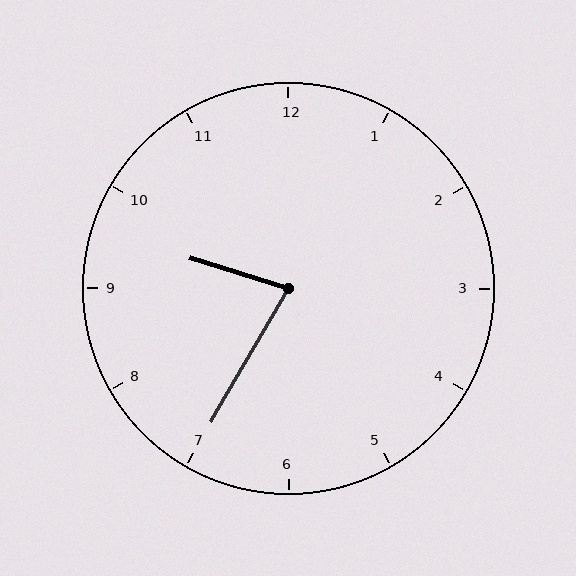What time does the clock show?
9:35.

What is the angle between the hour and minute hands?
Approximately 78 degrees.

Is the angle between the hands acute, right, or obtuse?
It is acute.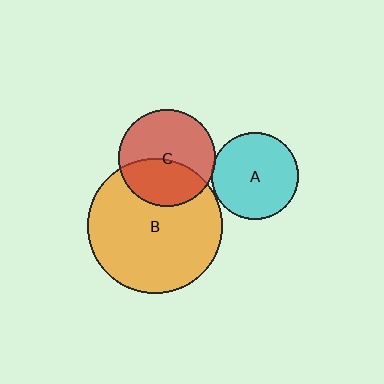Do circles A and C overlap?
Yes.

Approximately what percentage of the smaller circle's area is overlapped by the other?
Approximately 5%.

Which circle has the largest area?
Circle B (orange).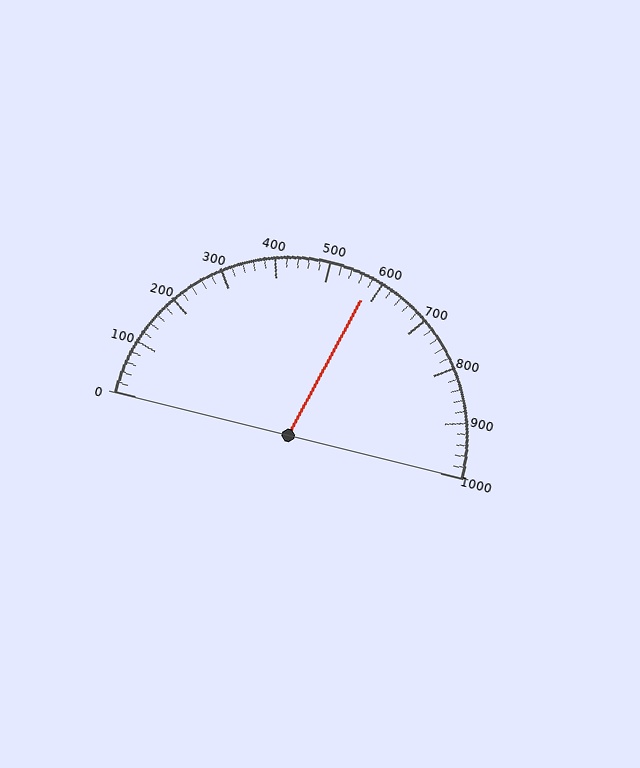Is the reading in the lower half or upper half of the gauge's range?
The reading is in the upper half of the range (0 to 1000).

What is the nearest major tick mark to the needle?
The nearest major tick mark is 600.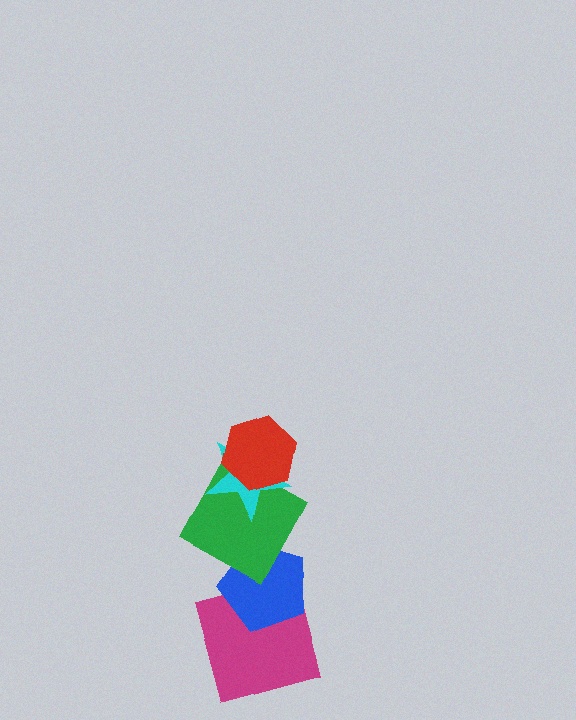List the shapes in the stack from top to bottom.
From top to bottom: the red hexagon, the cyan star, the green square, the blue pentagon, the magenta square.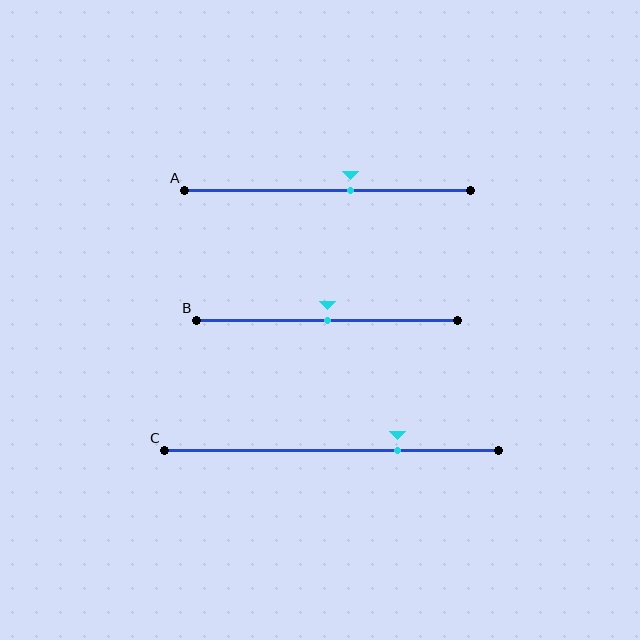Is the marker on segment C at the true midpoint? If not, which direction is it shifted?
No, the marker on segment C is shifted to the right by about 20% of the segment length.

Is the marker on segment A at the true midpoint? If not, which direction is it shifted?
No, the marker on segment A is shifted to the right by about 8% of the segment length.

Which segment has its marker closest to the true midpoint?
Segment B has its marker closest to the true midpoint.